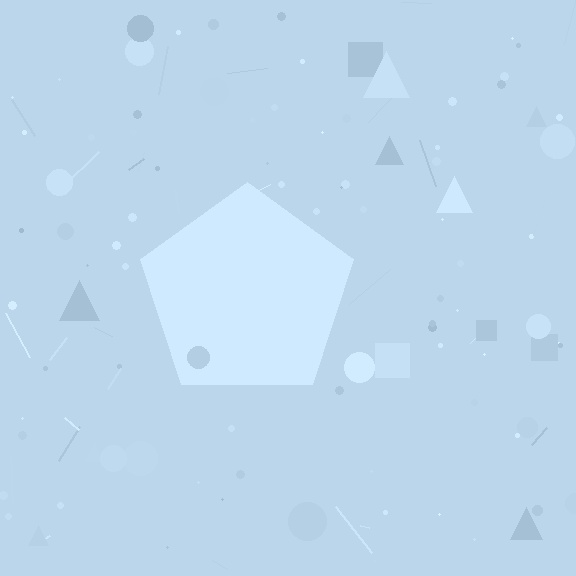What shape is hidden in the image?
A pentagon is hidden in the image.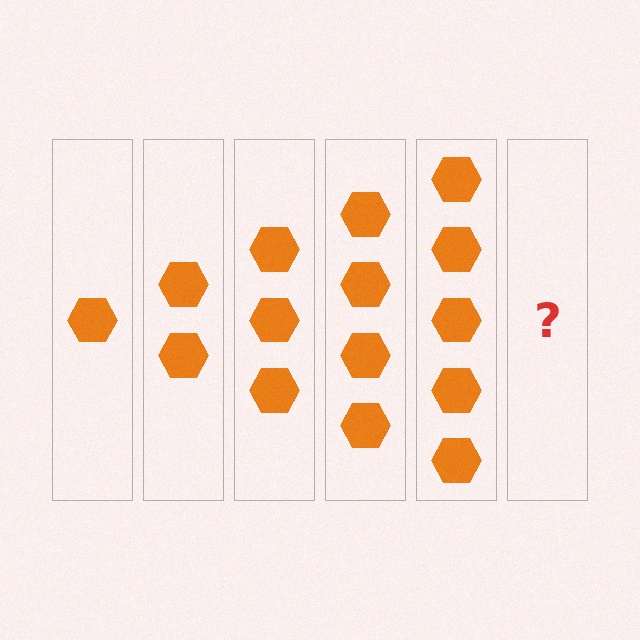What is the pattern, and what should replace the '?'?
The pattern is that each step adds one more hexagon. The '?' should be 6 hexagons.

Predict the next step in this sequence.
The next step is 6 hexagons.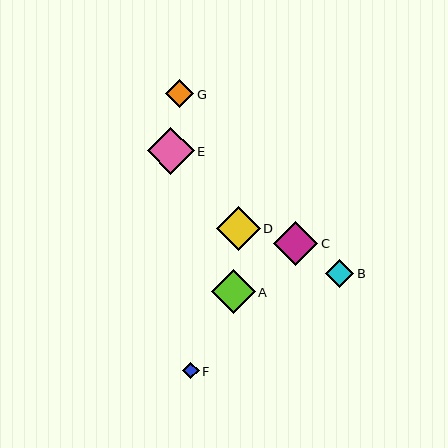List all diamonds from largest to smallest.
From largest to smallest: E, A, C, D, B, G, F.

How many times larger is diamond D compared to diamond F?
Diamond D is approximately 2.7 times the size of diamond F.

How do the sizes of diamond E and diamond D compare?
Diamond E and diamond D are approximately the same size.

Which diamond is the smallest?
Diamond F is the smallest with a size of approximately 16 pixels.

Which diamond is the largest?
Diamond E is the largest with a size of approximately 46 pixels.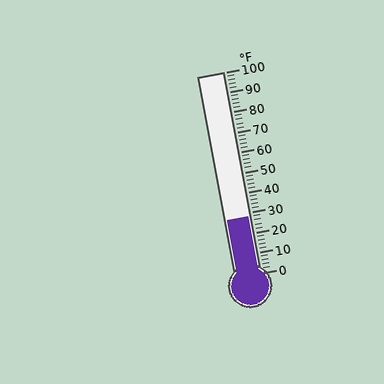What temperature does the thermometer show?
The thermometer shows approximately 28°F.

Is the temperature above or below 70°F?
The temperature is below 70°F.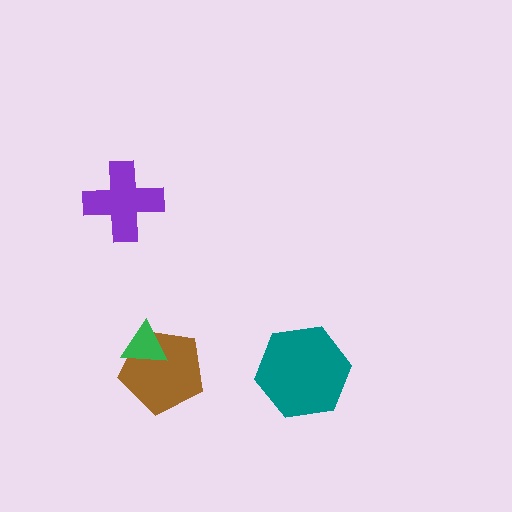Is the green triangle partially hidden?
No, no other shape covers it.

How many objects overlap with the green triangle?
1 object overlaps with the green triangle.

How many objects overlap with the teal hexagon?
0 objects overlap with the teal hexagon.